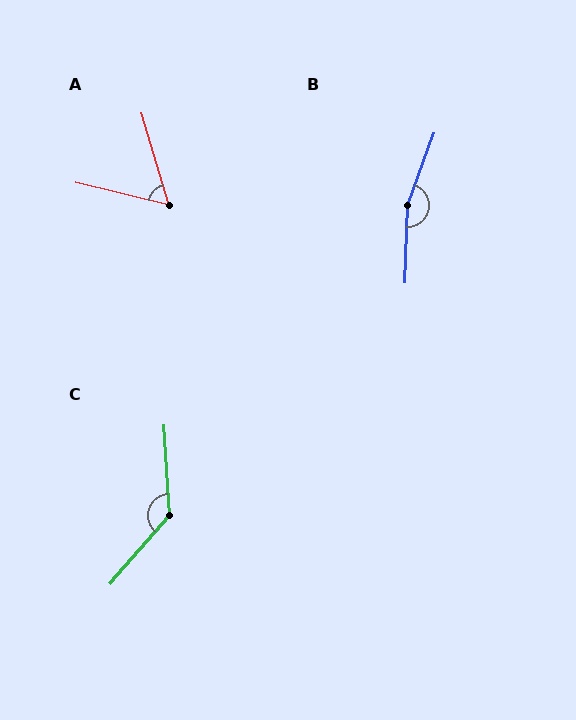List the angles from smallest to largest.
A (60°), C (136°), B (161°).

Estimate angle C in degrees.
Approximately 136 degrees.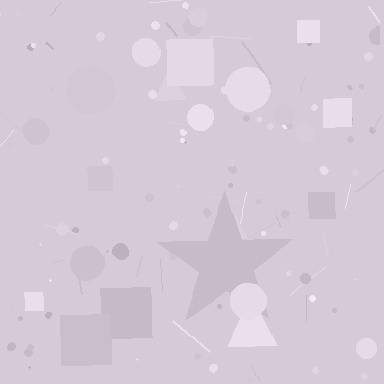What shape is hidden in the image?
A star is hidden in the image.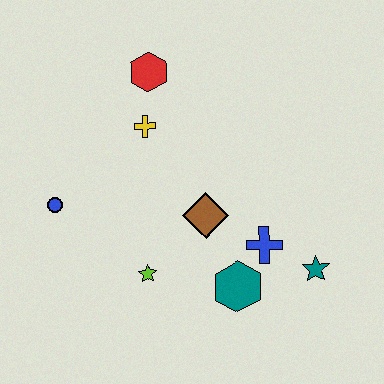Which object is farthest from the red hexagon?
The teal star is farthest from the red hexagon.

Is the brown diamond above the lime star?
Yes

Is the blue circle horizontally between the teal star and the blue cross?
No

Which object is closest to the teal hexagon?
The blue cross is closest to the teal hexagon.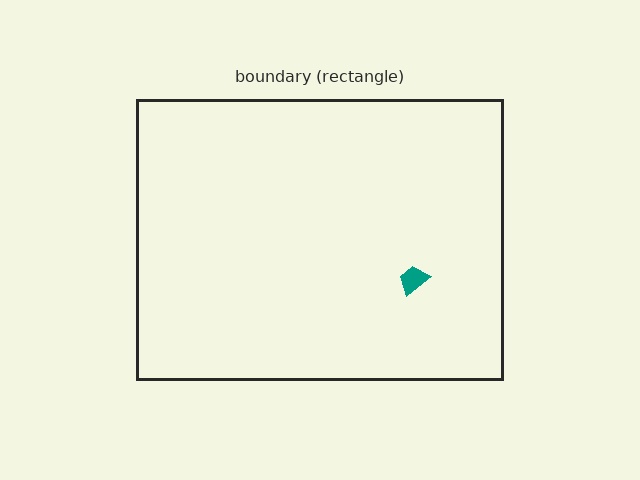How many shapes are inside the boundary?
1 inside, 0 outside.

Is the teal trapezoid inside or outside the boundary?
Inside.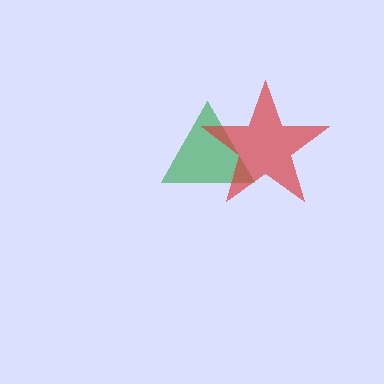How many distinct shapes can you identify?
There are 2 distinct shapes: a green triangle, a red star.